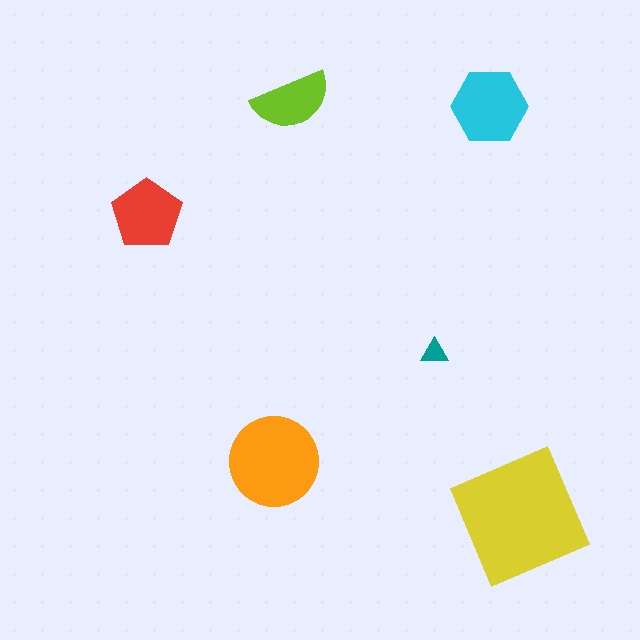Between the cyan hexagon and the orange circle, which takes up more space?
The orange circle.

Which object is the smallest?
The teal triangle.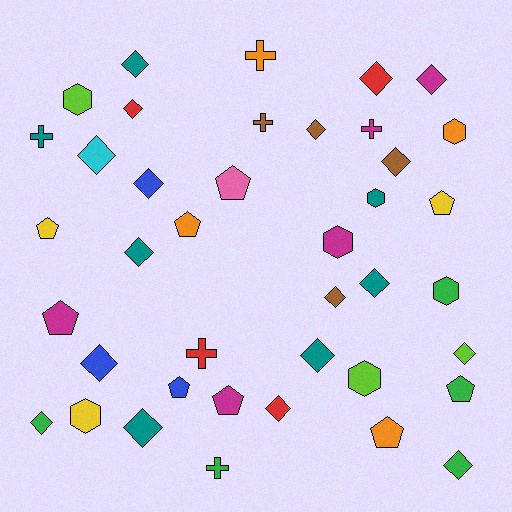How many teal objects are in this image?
There are 7 teal objects.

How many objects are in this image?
There are 40 objects.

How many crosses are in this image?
There are 6 crosses.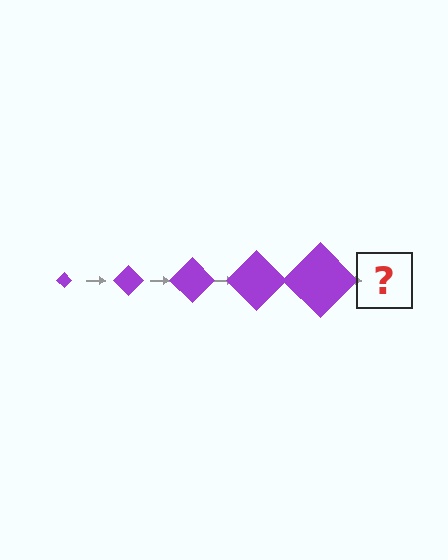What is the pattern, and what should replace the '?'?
The pattern is that the diamond gets progressively larger each step. The '?' should be a purple diamond, larger than the previous one.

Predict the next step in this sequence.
The next step is a purple diamond, larger than the previous one.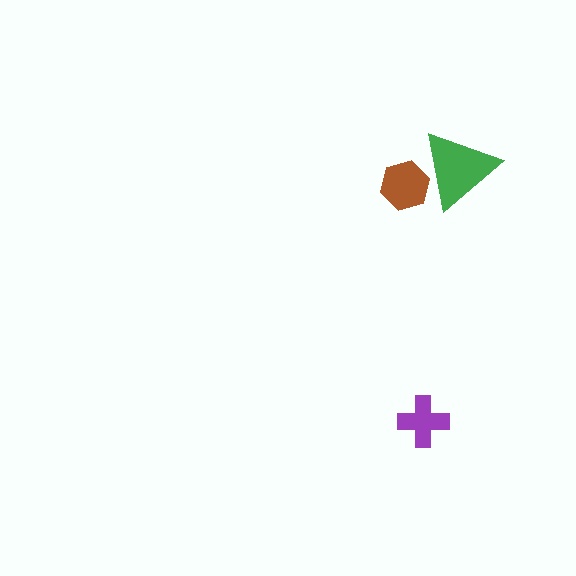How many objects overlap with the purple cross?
0 objects overlap with the purple cross.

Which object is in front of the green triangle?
The brown hexagon is in front of the green triangle.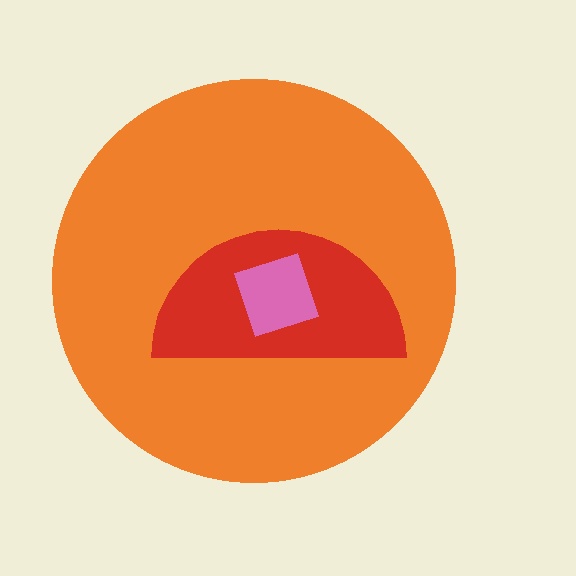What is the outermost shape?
The orange circle.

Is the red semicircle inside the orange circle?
Yes.